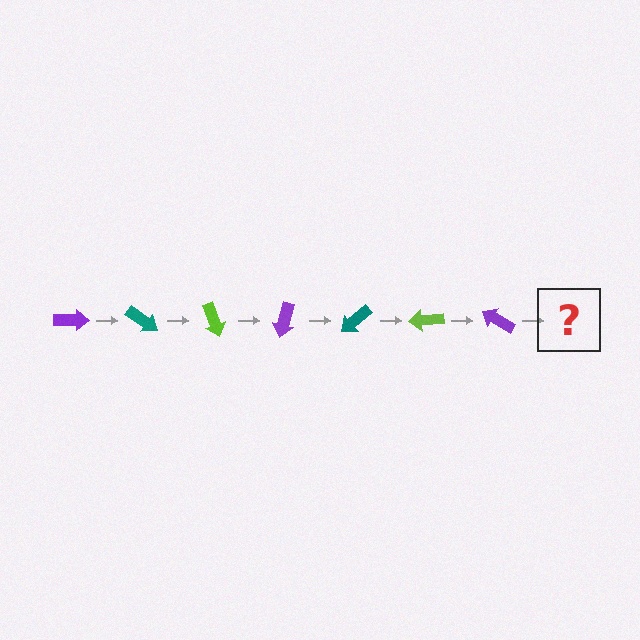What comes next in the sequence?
The next element should be a teal arrow, rotated 245 degrees from the start.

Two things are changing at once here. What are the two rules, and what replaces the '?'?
The two rules are that it rotates 35 degrees each step and the color cycles through purple, teal, and lime. The '?' should be a teal arrow, rotated 245 degrees from the start.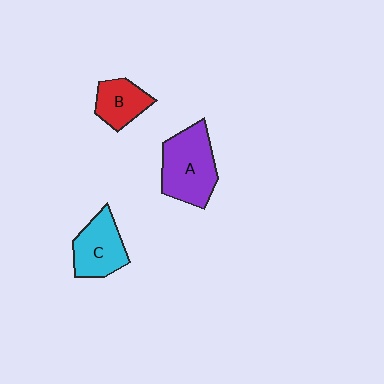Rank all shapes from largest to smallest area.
From largest to smallest: A (purple), C (cyan), B (red).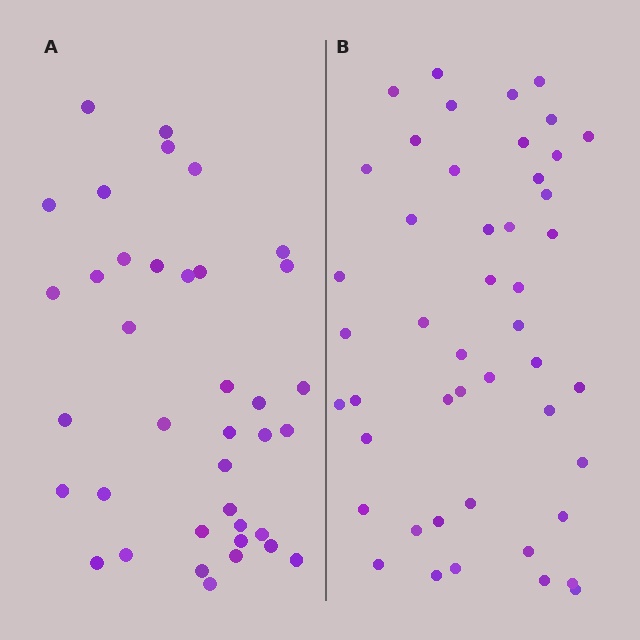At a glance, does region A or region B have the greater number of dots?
Region B (the right region) has more dots.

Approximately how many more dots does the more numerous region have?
Region B has roughly 8 or so more dots than region A.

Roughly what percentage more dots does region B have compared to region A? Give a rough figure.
About 25% more.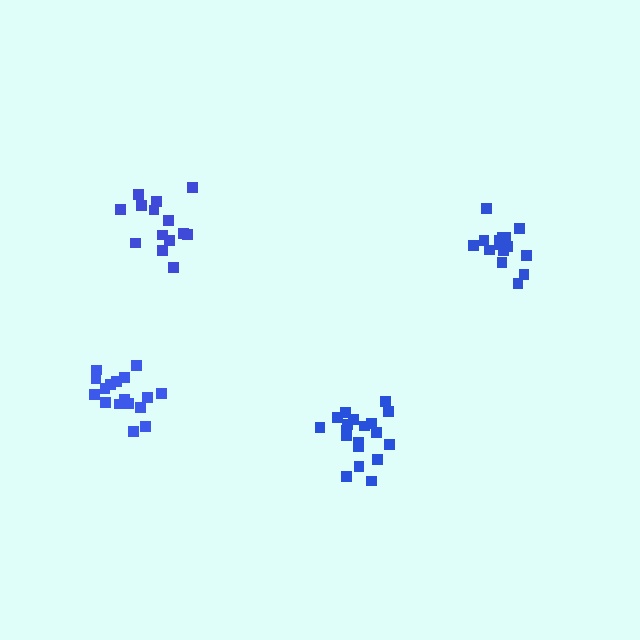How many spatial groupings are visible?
There are 4 spatial groupings.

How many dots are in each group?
Group 1: 19 dots, Group 2: 15 dots, Group 3: 17 dots, Group 4: 14 dots (65 total).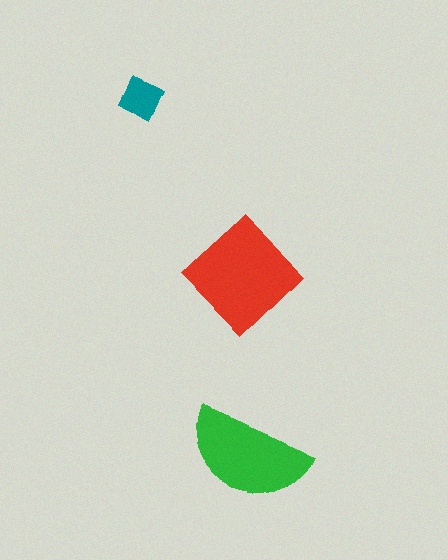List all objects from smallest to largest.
The teal square, the green semicircle, the red diamond.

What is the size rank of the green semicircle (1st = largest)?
2nd.